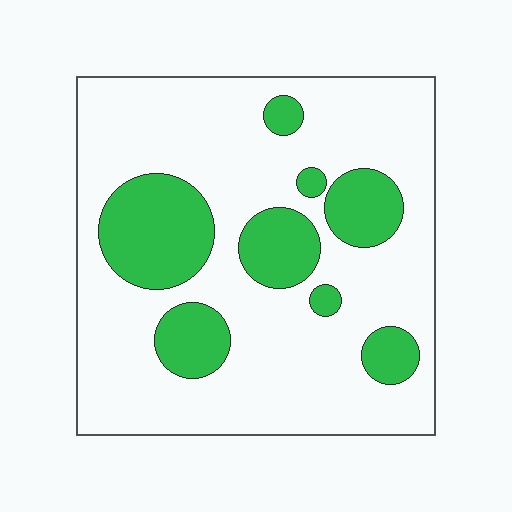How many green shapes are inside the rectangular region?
8.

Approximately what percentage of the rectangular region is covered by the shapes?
Approximately 25%.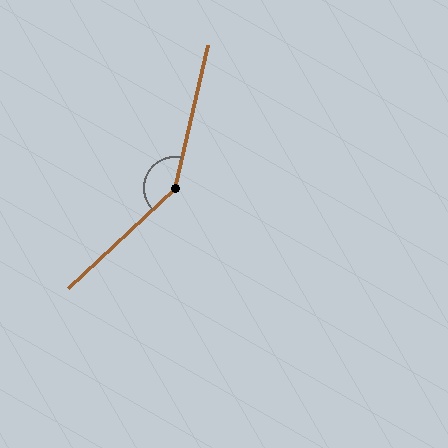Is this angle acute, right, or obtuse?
It is obtuse.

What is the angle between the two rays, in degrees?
Approximately 146 degrees.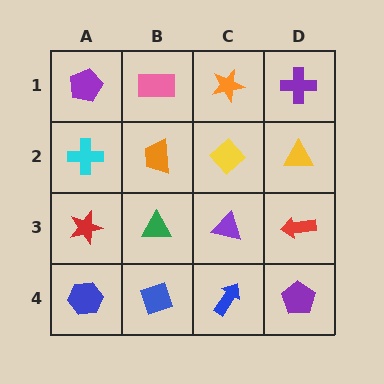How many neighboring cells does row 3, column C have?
4.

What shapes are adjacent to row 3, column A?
A cyan cross (row 2, column A), a blue hexagon (row 4, column A), a green triangle (row 3, column B).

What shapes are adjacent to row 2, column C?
An orange star (row 1, column C), a purple triangle (row 3, column C), an orange trapezoid (row 2, column B), a yellow triangle (row 2, column D).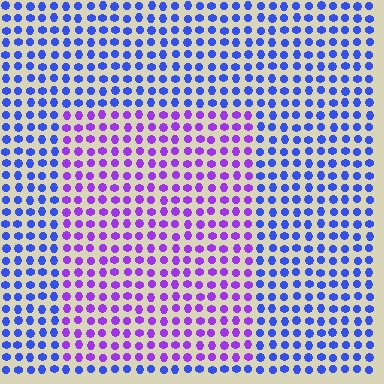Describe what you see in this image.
The image is filled with small blue elements in a uniform arrangement. A rectangle-shaped region is visible where the elements are tinted to a slightly different hue, forming a subtle color boundary.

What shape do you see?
I see a rectangle.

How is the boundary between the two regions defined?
The boundary is defined purely by a slight shift in hue (about 45 degrees). Spacing, size, and orientation are identical on both sides.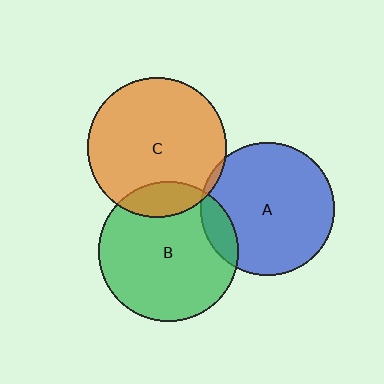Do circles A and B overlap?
Yes.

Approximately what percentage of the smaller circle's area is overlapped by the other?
Approximately 10%.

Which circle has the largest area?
Circle C (orange).